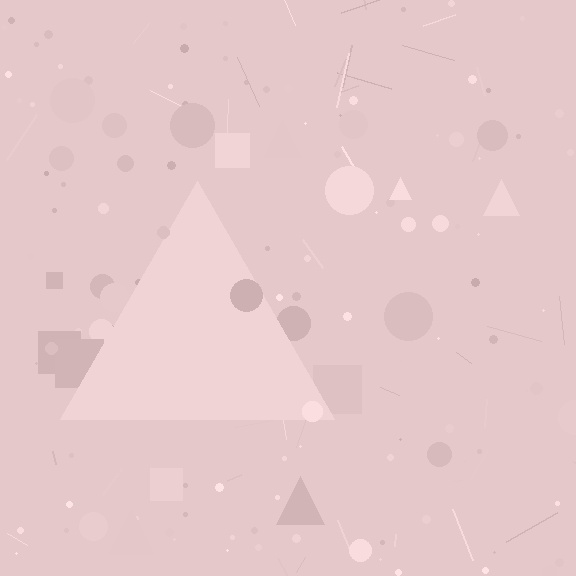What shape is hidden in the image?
A triangle is hidden in the image.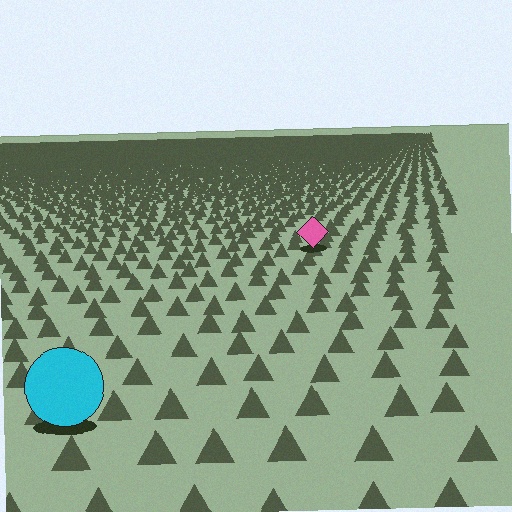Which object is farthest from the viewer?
The pink diamond is farthest from the viewer. It appears smaller and the ground texture around it is denser.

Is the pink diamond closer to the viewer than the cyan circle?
No. The cyan circle is closer — you can tell from the texture gradient: the ground texture is coarser near it.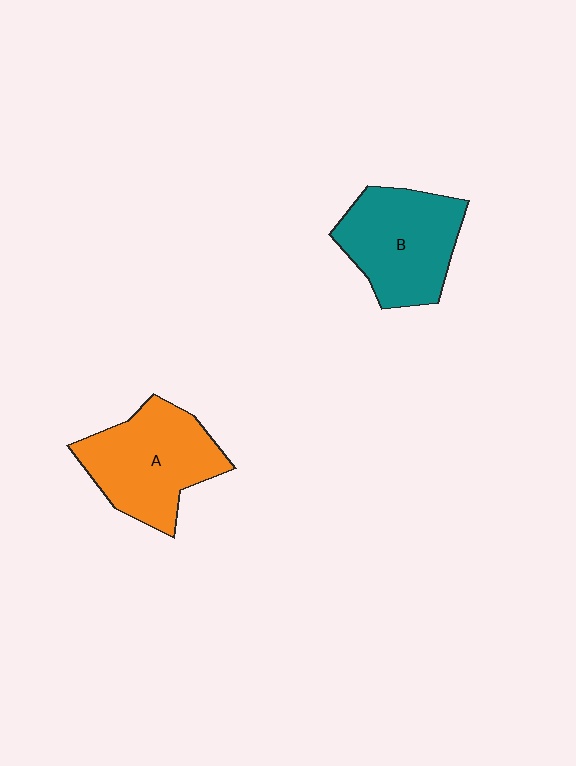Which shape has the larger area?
Shape A (orange).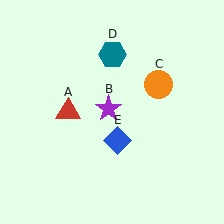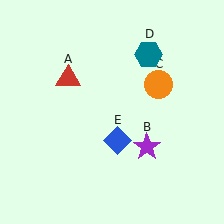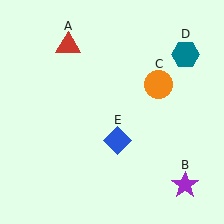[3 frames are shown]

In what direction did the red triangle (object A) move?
The red triangle (object A) moved up.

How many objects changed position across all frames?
3 objects changed position: red triangle (object A), purple star (object B), teal hexagon (object D).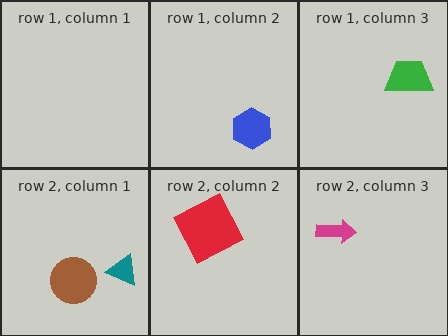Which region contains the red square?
The row 2, column 2 region.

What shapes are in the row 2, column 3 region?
The magenta arrow.